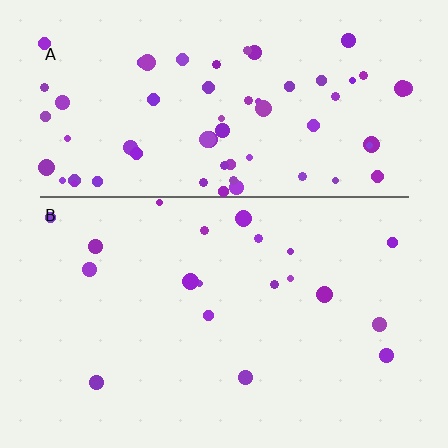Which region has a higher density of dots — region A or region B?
A (the top).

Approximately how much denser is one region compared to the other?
Approximately 3.4× — region A over region B.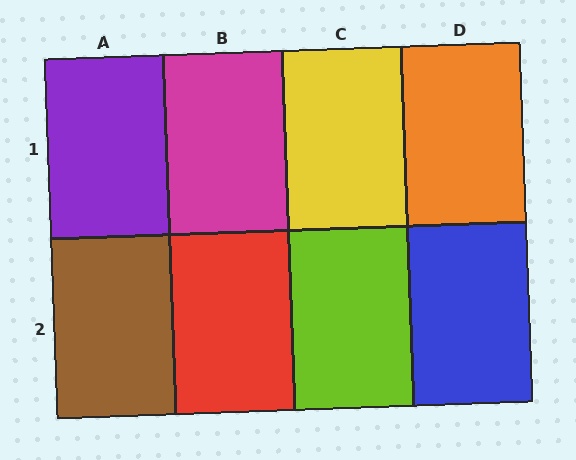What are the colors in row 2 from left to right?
Brown, red, lime, blue.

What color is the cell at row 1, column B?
Magenta.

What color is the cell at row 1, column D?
Orange.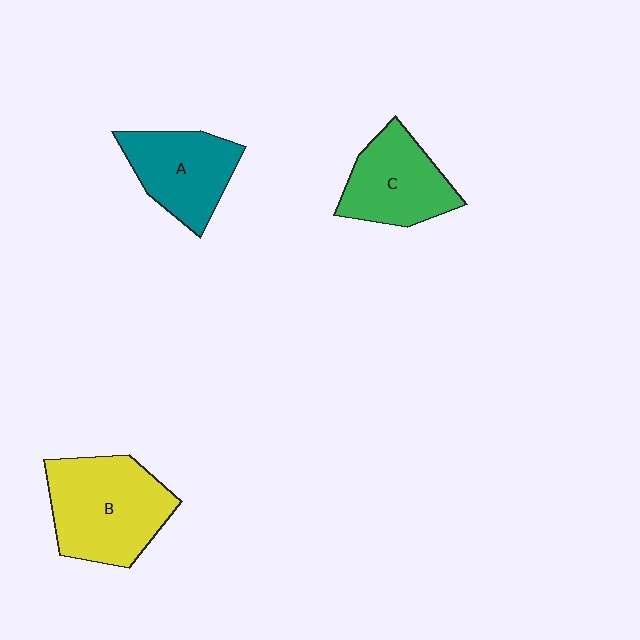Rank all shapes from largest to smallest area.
From largest to smallest: B (yellow), C (green), A (teal).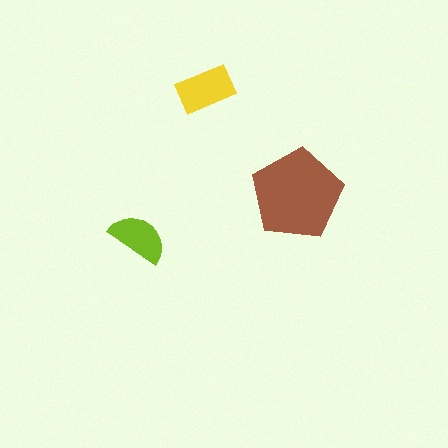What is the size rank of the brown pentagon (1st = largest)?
1st.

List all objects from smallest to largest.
The lime semicircle, the yellow rectangle, the brown pentagon.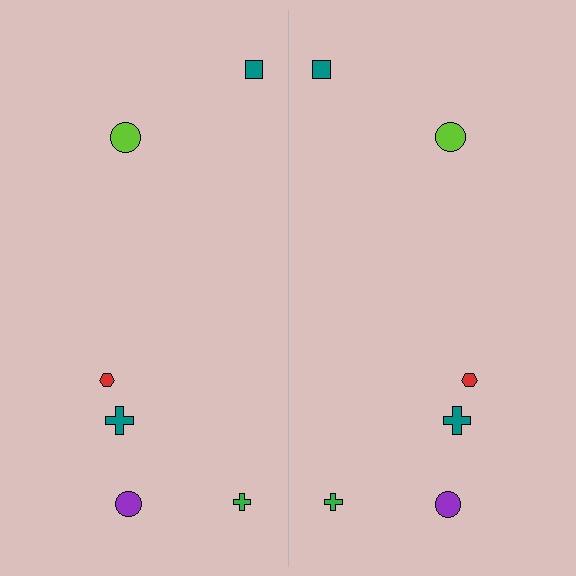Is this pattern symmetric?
Yes, this pattern has bilateral (reflection) symmetry.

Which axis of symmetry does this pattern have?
The pattern has a vertical axis of symmetry running through the center of the image.